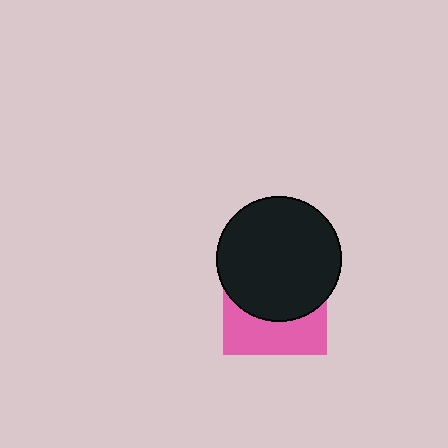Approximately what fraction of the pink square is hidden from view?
Roughly 60% of the pink square is hidden behind the black circle.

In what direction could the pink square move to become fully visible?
The pink square could move down. That would shift it out from behind the black circle entirely.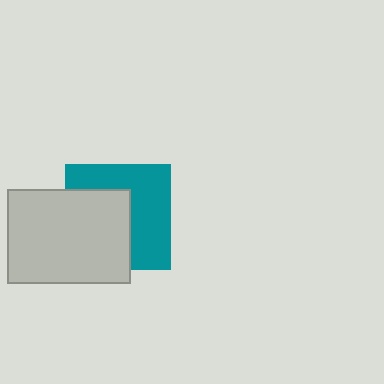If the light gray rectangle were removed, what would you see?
You would see the complete teal square.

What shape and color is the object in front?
The object in front is a light gray rectangle.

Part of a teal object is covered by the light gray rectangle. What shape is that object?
It is a square.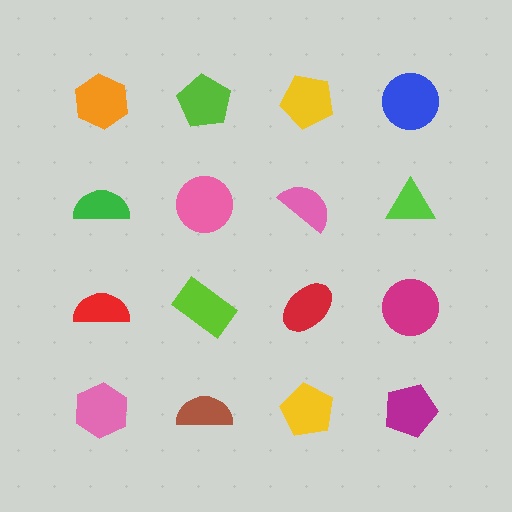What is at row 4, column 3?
A yellow pentagon.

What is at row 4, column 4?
A magenta pentagon.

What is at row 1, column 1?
An orange hexagon.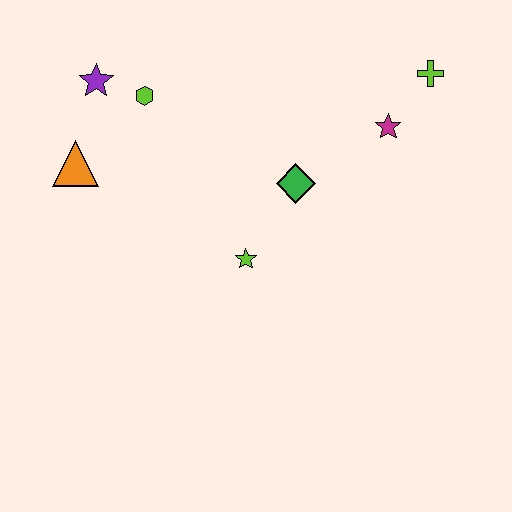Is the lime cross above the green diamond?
Yes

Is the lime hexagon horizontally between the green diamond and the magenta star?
No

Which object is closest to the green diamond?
The lime star is closest to the green diamond.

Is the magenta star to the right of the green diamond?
Yes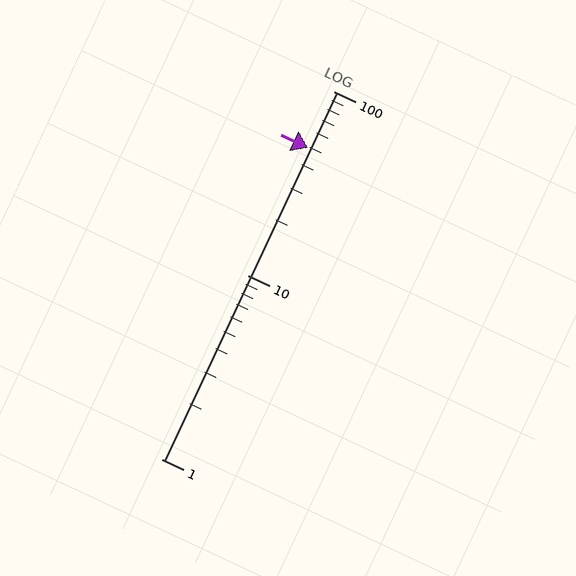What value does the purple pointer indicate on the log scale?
The pointer indicates approximately 49.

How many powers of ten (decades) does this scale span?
The scale spans 2 decades, from 1 to 100.